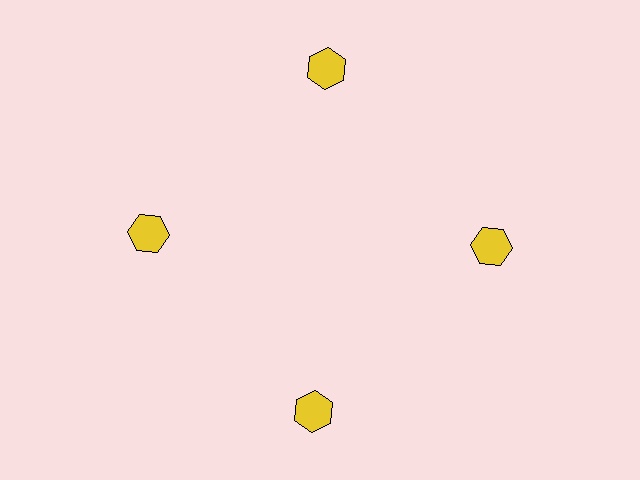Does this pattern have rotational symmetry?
Yes, this pattern has 4-fold rotational symmetry. It looks the same after rotating 90 degrees around the center.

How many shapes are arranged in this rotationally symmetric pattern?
There are 4 shapes, arranged in 4 groups of 1.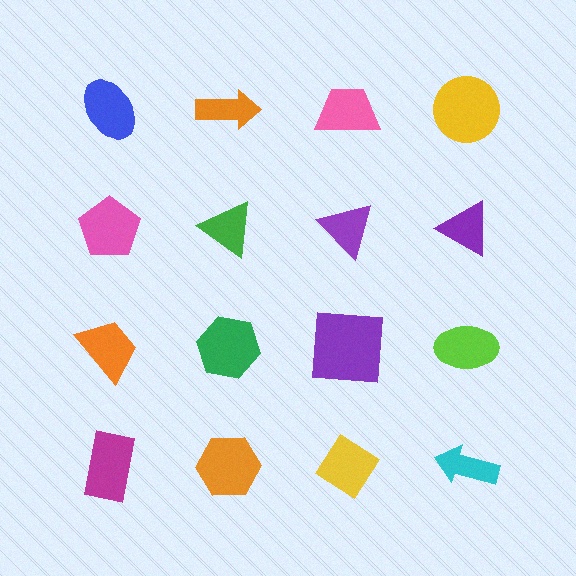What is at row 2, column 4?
A purple triangle.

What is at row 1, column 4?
A yellow circle.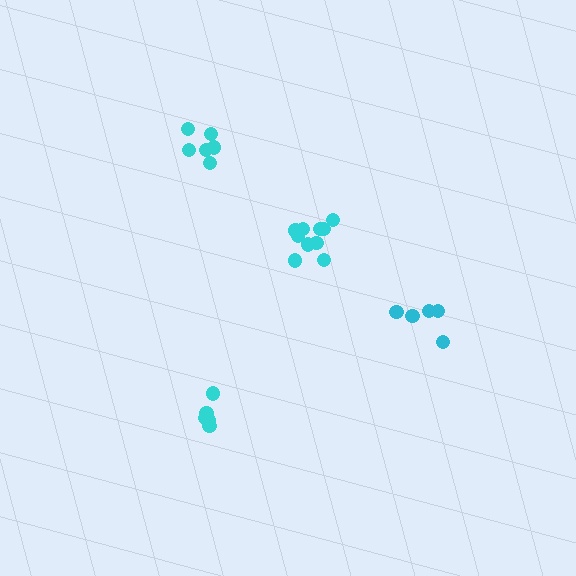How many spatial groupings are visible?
There are 4 spatial groupings.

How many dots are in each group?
Group 1: 5 dots, Group 2: 11 dots, Group 3: 5 dots, Group 4: 6 dots (27 total).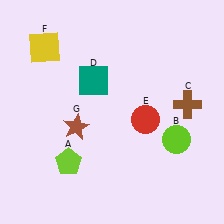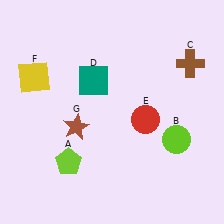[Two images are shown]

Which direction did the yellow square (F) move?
The yellow square (F) moved down.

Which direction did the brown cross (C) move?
The brown cross (C) moved up.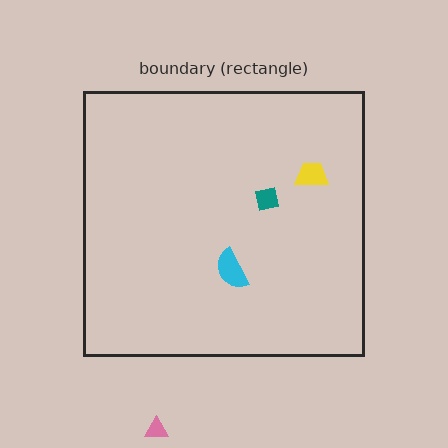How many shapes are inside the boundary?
3 inside, 1 outside.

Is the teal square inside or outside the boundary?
Inside.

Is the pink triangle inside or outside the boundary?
Outside.